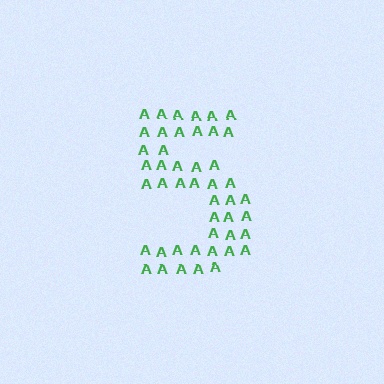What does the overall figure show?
The overall figure shows the digit 5.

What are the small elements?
The small elements are letter A's.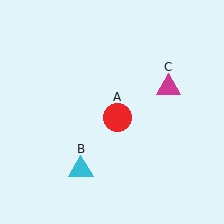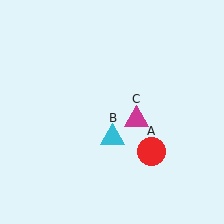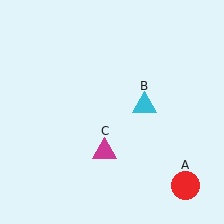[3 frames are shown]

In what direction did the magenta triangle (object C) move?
The magenta triangle (object C) moved down and to the left.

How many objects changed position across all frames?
3 objects changed position: red circle (object A), cyan triangle (object B), magenta triangle (object C).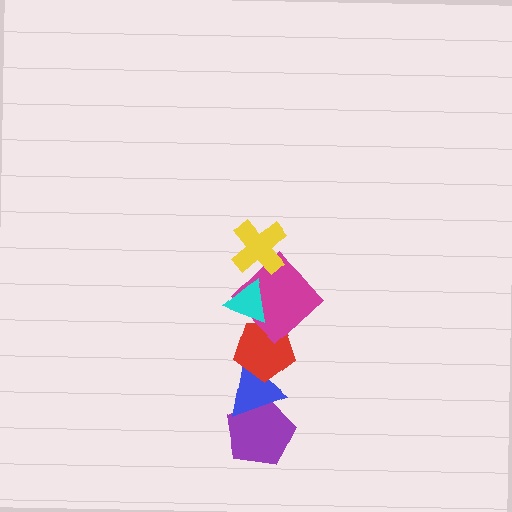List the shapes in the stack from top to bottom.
From top to bottom: the yellow cross, the cyan triangle, the magenta diamond, the red pentagon, the blue triangle, the purple pentagon.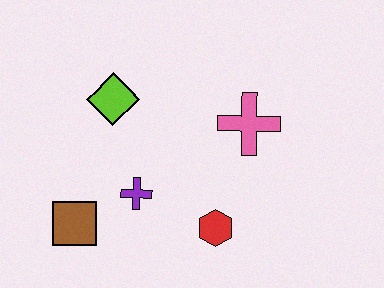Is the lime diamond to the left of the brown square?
No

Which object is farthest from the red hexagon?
The lime diamond is farthest from the red hexagon.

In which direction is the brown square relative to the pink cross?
The brown square is to the left of the pink cross.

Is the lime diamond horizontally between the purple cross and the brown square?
Yes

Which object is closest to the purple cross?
The brown square is closest to the purple cross.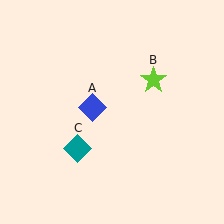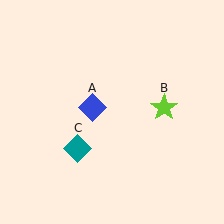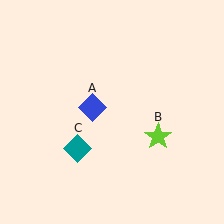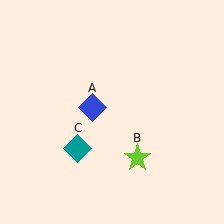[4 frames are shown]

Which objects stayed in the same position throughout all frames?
Blue diamond (object A) and teal diamond (object C) remained stationary.